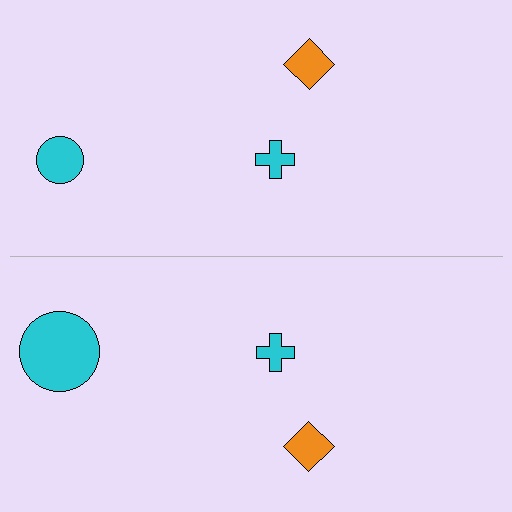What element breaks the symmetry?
The cyan circle on the bottom side has a different size than its mirror counterpart.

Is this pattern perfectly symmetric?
No, the pattern is not perfectly symmetric. The cyan circle on the bottom side has a different size than its mirror counterpart.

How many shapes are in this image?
There are 6 shapes in this image.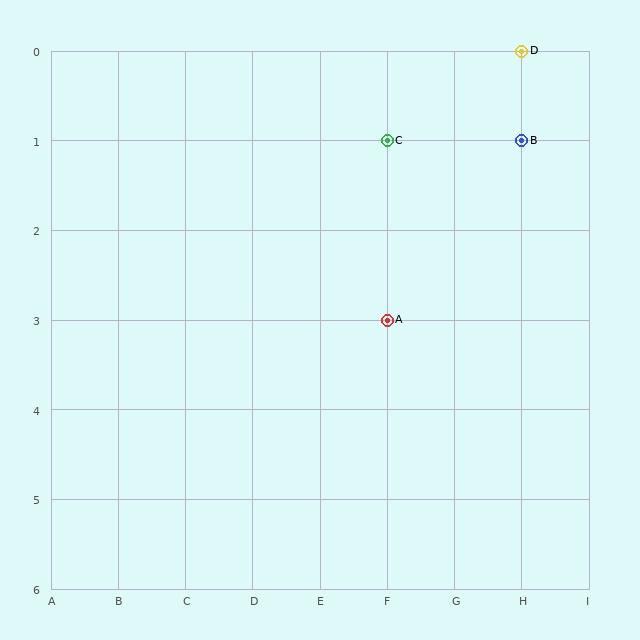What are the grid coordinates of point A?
Point A is at grid coordinates (F, 3).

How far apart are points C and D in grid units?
Points C and D are 2 columns and 1 row apart (about 2.2 grid units diagonally).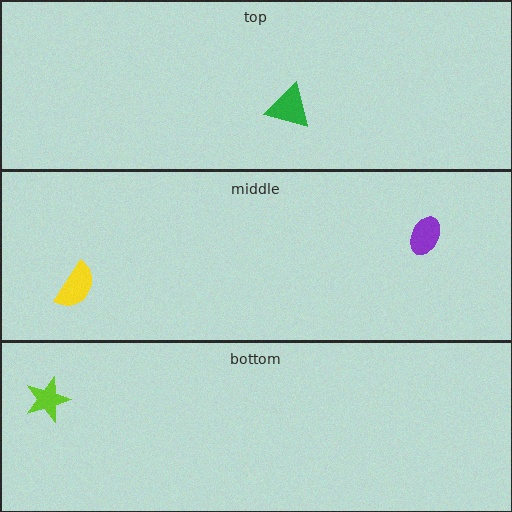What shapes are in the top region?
The green triangle.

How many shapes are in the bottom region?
1.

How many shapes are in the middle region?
2.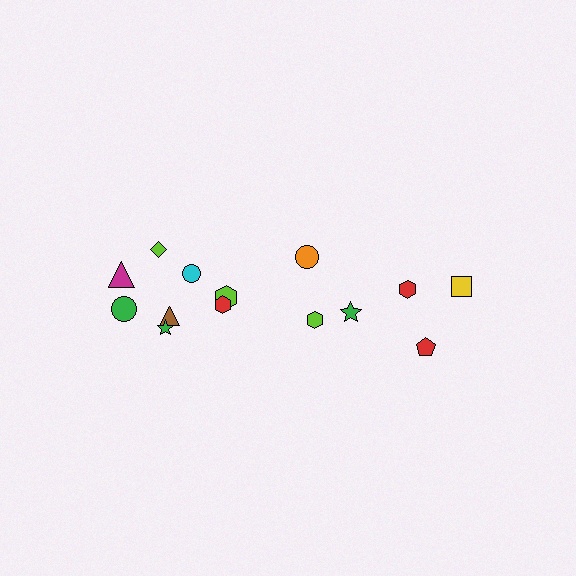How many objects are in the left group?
There are 8 objects.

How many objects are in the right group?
There are 6 objects.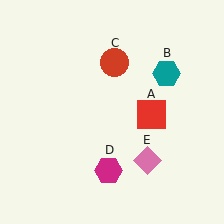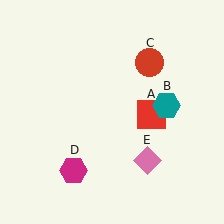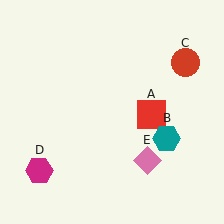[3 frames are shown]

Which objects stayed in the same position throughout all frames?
Red square (object A) and pink diamond (object E) remained stationary.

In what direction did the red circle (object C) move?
The red circle (object C) moved right.